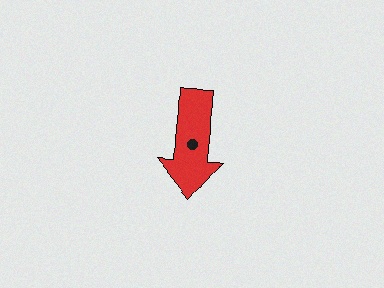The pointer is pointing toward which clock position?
Roughly 6 o'clock.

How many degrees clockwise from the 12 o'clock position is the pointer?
Approximately 182 degrees.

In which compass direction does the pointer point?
South.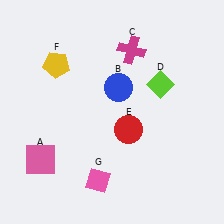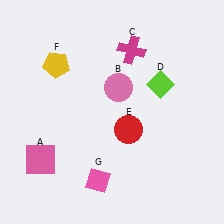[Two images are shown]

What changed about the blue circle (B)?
In Image 1, B is blue. In Image 2, it changed to pink.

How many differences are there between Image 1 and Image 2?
There is 1 difference between the two images.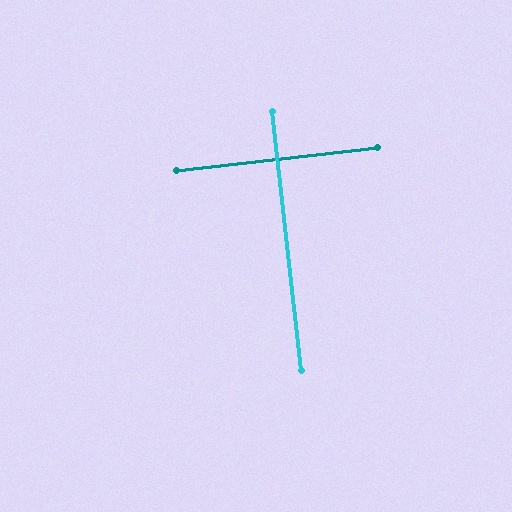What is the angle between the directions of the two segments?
Approximately 90 degrees.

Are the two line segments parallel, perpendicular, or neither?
Perpendicular — they meet at approximately 90°.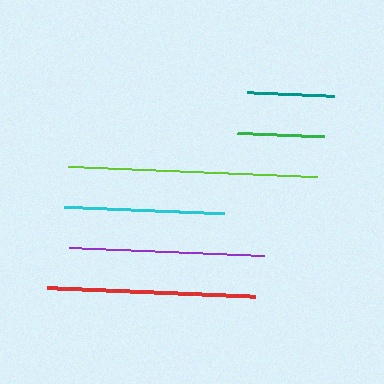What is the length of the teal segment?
The teal segment is approximately 87 pixels long.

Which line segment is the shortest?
The teal line is the shortest at approximately 87 pixels.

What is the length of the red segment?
The red segment is approximately 208 pixels long.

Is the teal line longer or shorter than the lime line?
The lime line is longer than the teal line.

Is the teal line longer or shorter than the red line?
The red line is longer than the teal line.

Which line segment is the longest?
The lime line is the longest at approximately 248 pixels.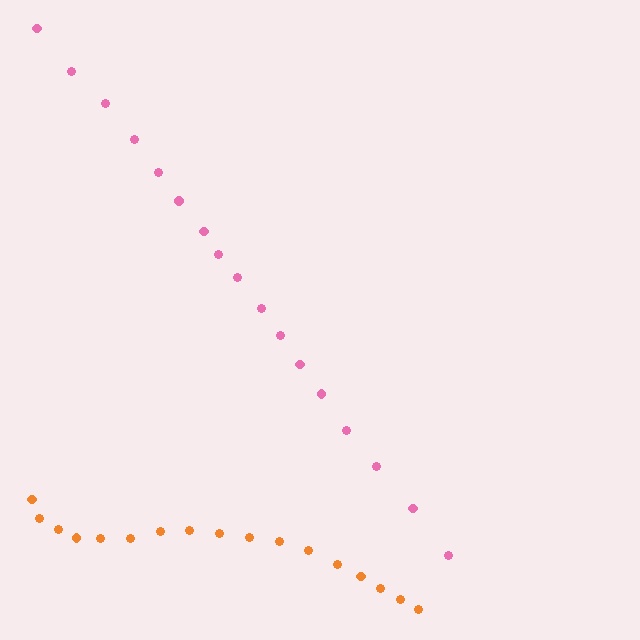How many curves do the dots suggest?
There are 2 distinct paths.